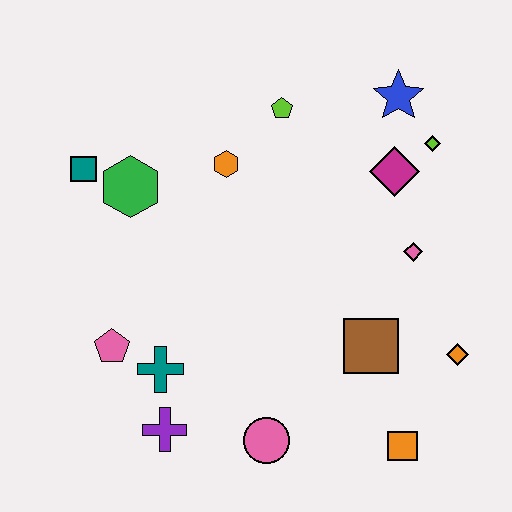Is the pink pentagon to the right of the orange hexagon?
No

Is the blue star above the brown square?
Yes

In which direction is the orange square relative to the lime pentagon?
The orange square is below the lime pentagon.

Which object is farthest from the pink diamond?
The teal square is farthest from the pink diamond.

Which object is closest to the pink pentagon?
The teal cross is closest to the pink pentagon.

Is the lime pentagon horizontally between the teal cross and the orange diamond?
Yes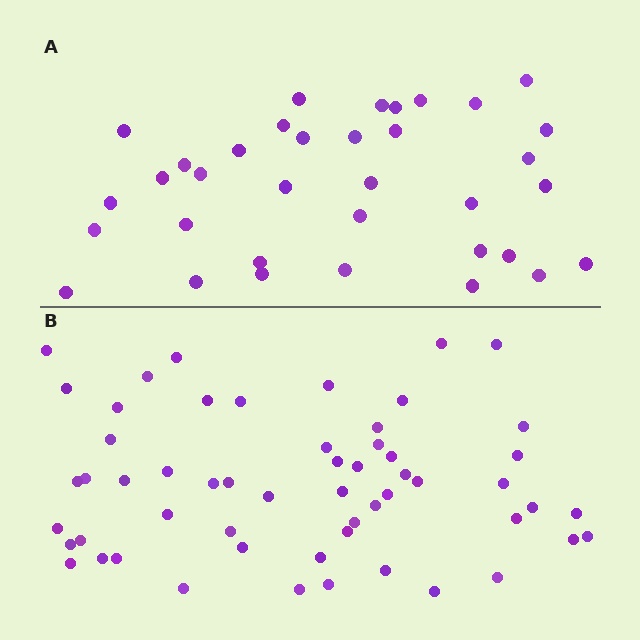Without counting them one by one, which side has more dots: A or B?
Region B (the bottom region) has more dots.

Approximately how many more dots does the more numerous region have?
Region B has approximately 20 more dots than region A.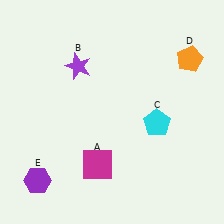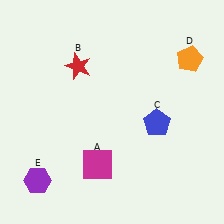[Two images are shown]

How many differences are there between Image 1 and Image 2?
There are 2 differences between the two images.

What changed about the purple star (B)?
In Image 1, B is purple. In Image 2, it changed to red.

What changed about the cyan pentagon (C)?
In Image 1, C is cyan. In Image 2, it changed to blue.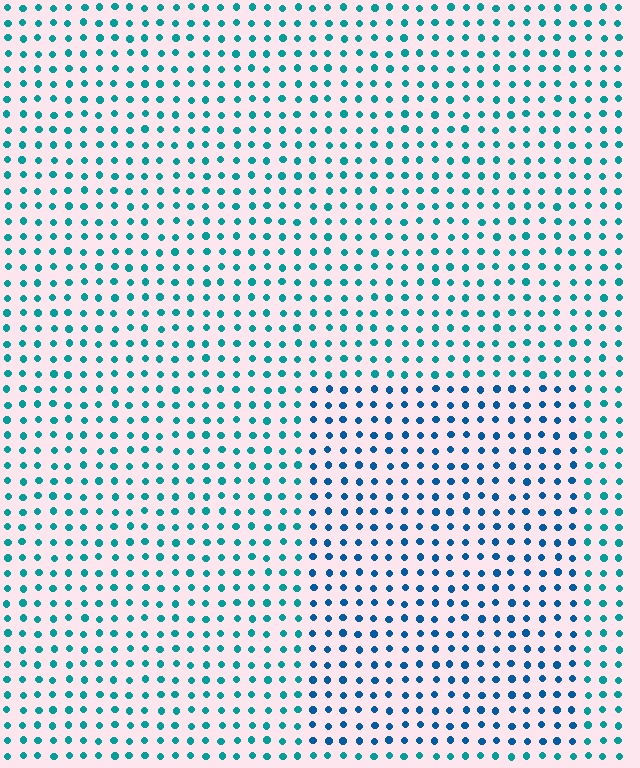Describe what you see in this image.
The image is filled with small teal elements in a uniform arrangement. A rectangle-shaped region is visible where the elements are tinted to a slightly different hue, forming a subtle color boundary.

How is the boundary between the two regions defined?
The boundary is defined purely by a slight shift in hue (about 29 degrees). Spacing, size, and orientation are identical on both sides.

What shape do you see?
I see a rectangle.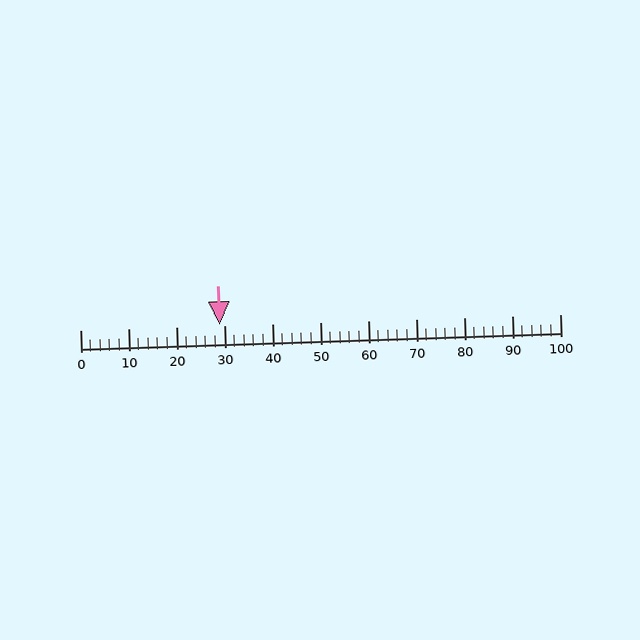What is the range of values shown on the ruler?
The ruler shows values from 0 to 100.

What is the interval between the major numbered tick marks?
The major tick marks are spaced 10 units apart.